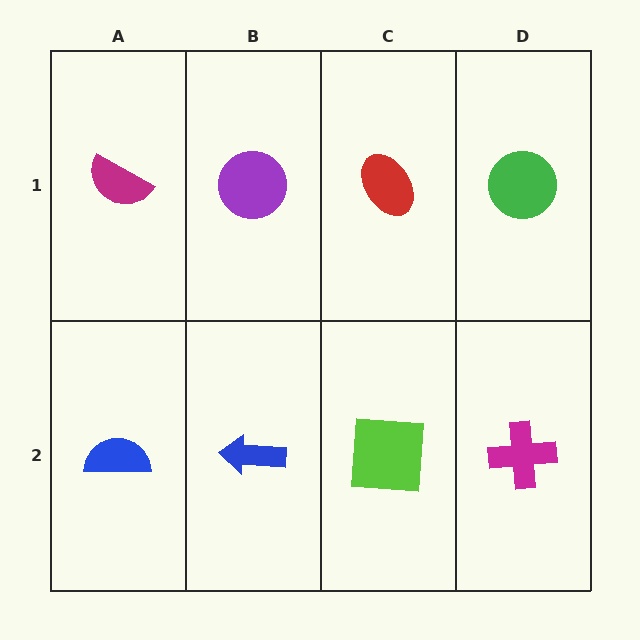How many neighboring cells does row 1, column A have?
2.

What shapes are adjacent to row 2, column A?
A magenta semicircle (row 1, column A), a blue arrow (row 2, column B).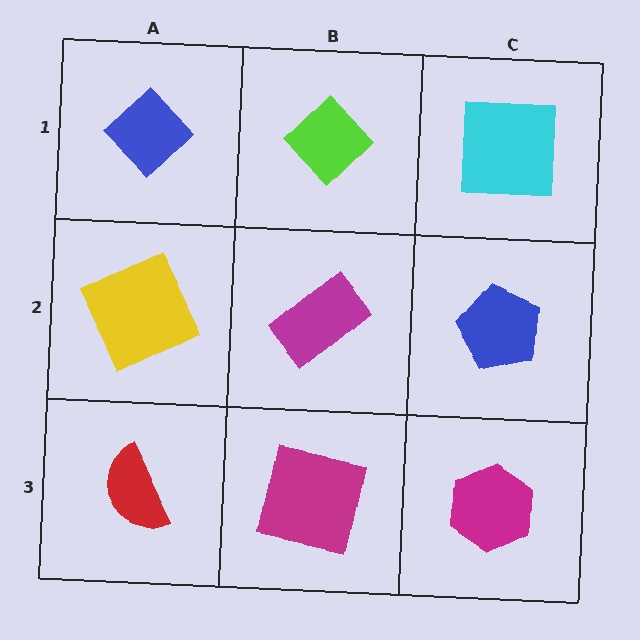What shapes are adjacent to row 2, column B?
A lime diamond (row 1, column B), a magenta square (row 3, column B), a yellow square (row 2, column A), a blue pentagon (row 2, column C).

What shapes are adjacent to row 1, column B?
A magenta rectangle (row 2, column B), a blue diamond (row 1, column A), a cyan square (row 1, column C).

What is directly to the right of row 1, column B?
A cyan square.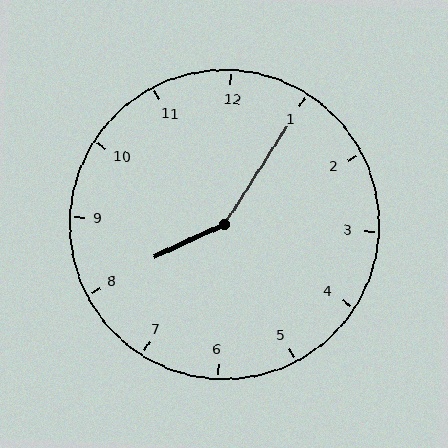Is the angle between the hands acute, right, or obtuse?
It is obtuse.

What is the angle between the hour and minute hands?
Approximately 148 degrees.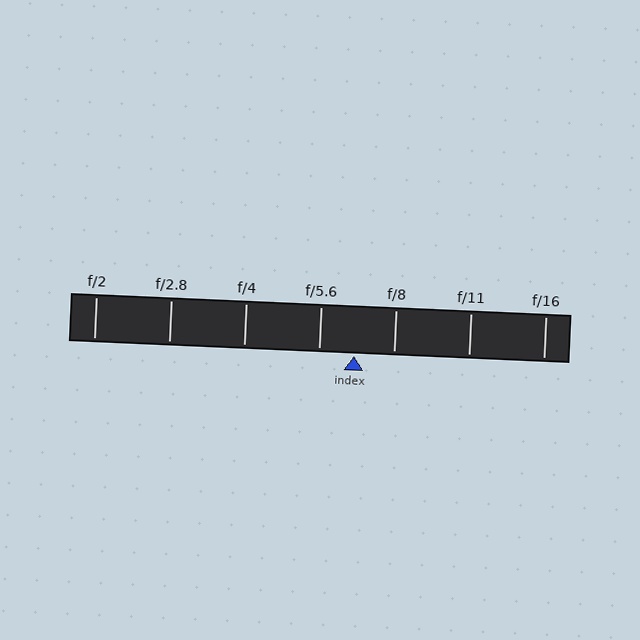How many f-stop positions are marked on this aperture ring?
There are 7 f-stop positions marked.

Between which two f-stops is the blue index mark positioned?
The index mark is between f/5.6 and f/8.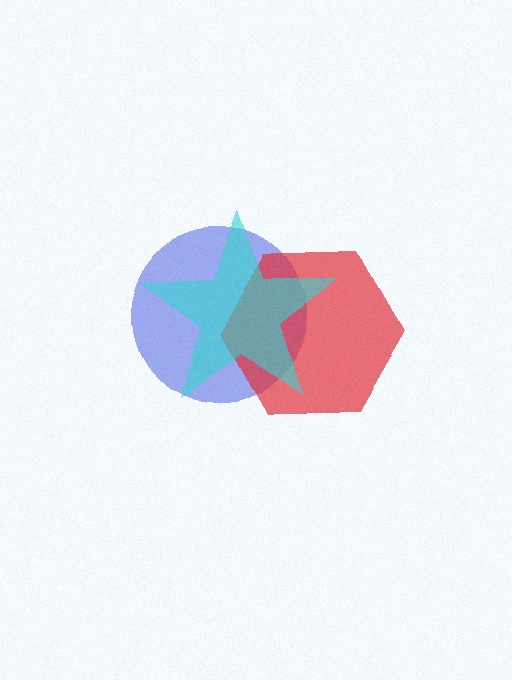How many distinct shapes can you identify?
There are 3 distinct shapes: a blue circle, a red hexagon, a cyan star.